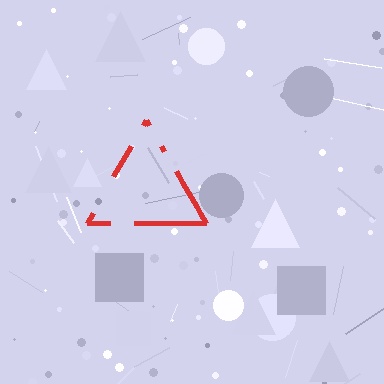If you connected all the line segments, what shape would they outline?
They would outline a triangle.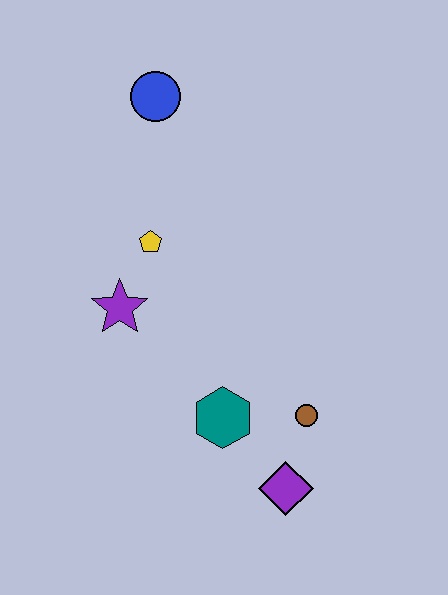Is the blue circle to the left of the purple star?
No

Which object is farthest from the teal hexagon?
The blue circle is farthest from the teal hexagon.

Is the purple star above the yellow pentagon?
No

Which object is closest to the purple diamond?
The brown circle is closest to the purple diamond.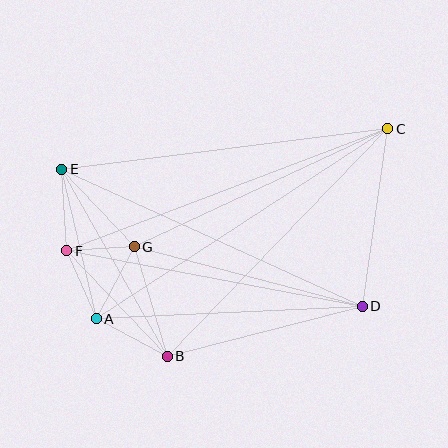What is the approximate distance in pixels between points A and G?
The distance between A and G is approximately 82 pixels.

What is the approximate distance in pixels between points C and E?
The distance between C and E is approximately 329 pixels.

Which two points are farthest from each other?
Points A and C are farthest from each other.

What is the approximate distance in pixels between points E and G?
The distance between E and G is approximately 106 pixels.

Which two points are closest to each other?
Points F and G are closest to each other.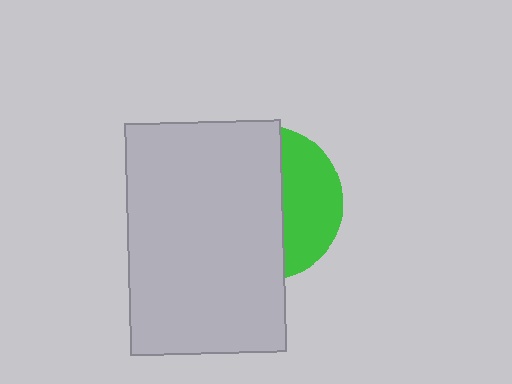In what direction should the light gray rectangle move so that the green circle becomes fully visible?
The light gray rectangle should move left. That is the shortest direction to clear the overlap and leave the green circle fully visible.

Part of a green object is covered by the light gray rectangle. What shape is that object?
It is a circle.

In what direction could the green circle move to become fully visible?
The green circle could move right. That would shift it out from behind the light gray rectangle entirely.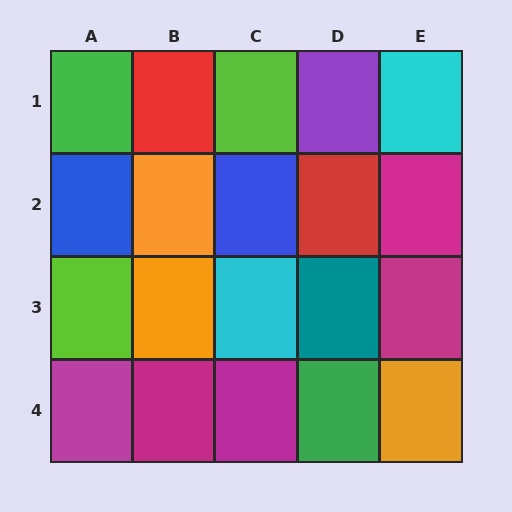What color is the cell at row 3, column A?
Lime.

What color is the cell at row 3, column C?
Cyan.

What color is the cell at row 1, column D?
Purple.